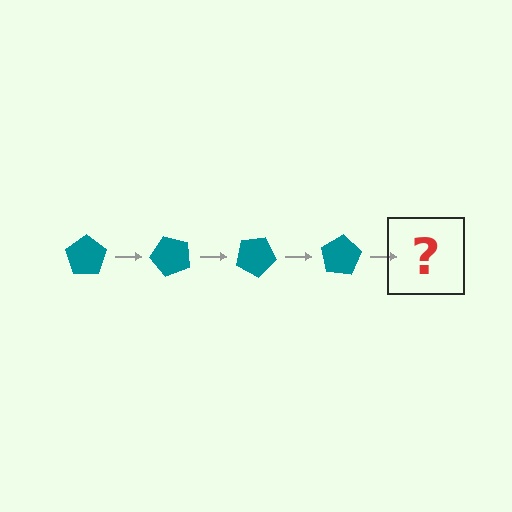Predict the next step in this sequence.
The next step is a teal pentagon rotated 200 degrees.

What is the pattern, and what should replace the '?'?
The pattern is that the pentagon rotates 50 degrees each step. The '?' should be a teal pentagon rotated 200 degrees.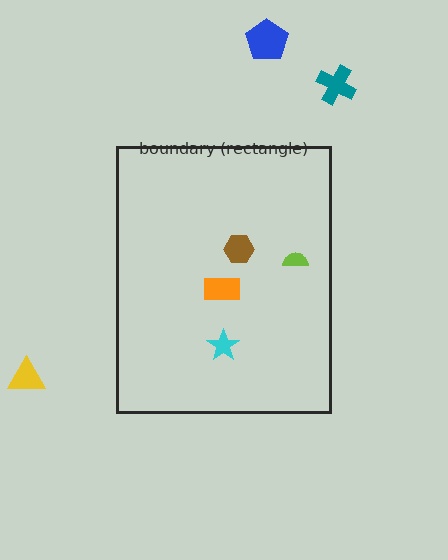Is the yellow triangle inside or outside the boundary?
Outside.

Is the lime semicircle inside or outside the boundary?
Inside.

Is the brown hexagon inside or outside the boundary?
Inside.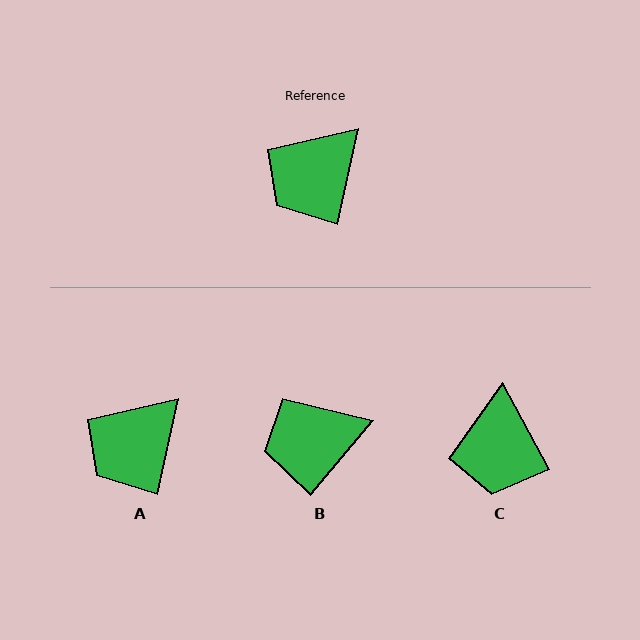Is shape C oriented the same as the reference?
No, it is off by about 41 degrees.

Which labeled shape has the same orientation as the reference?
A.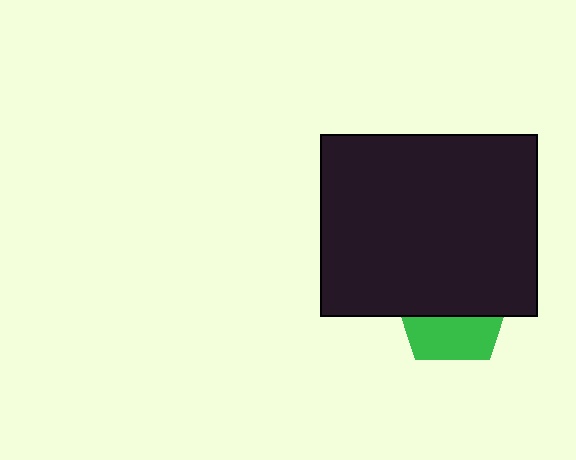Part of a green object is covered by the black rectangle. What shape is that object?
It is a pentagon.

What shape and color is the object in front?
The object in front is a black rectangle.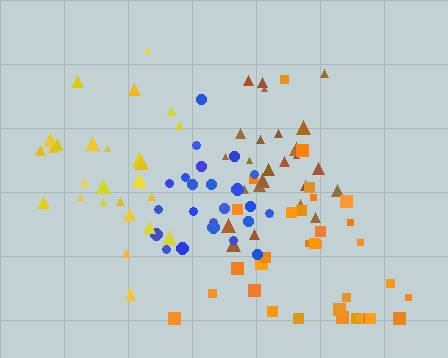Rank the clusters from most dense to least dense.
blue, brown, orange, yellow.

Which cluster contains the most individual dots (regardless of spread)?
Orange (34).